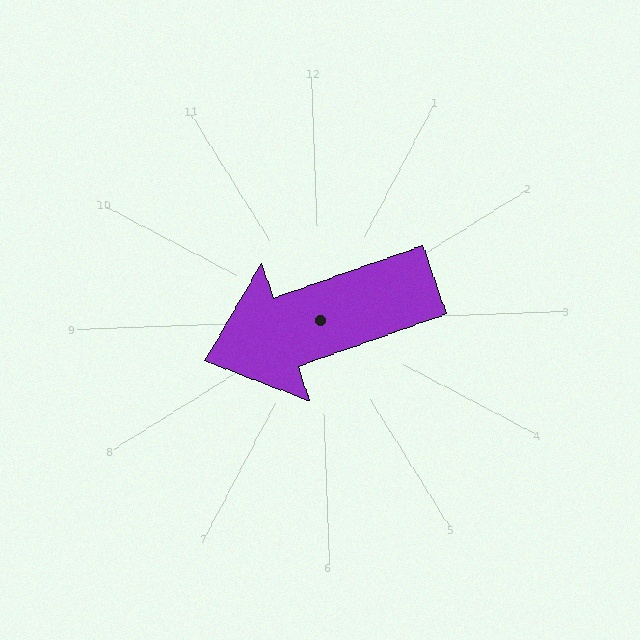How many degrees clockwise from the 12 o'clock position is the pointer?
Approximately 253 degrees.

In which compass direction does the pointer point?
West.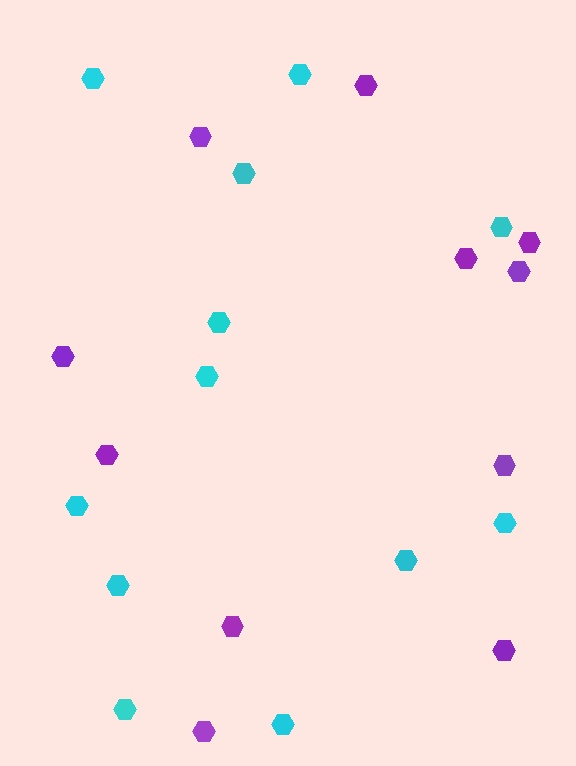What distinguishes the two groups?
There are 2 groups: one group of cyan hexagons (12) and one group of purple hexagons (11).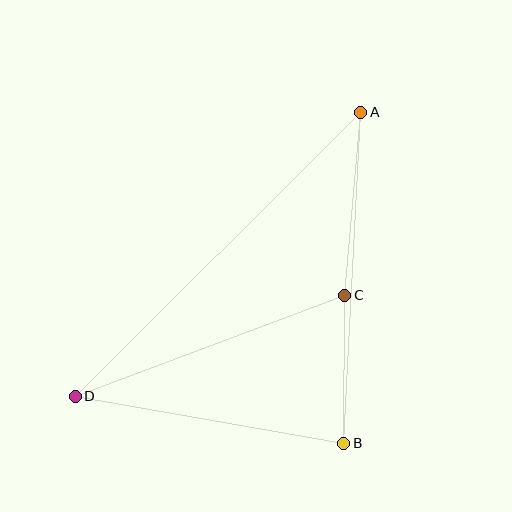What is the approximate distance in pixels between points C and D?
The distance between C and D is approximately 288 pixels.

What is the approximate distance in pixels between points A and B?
The distance between A and B is approximately 331 pixels.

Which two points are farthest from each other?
Points A and D are farthest from each other.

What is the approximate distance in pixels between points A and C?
The distance between A and C is approximately 184 pixels.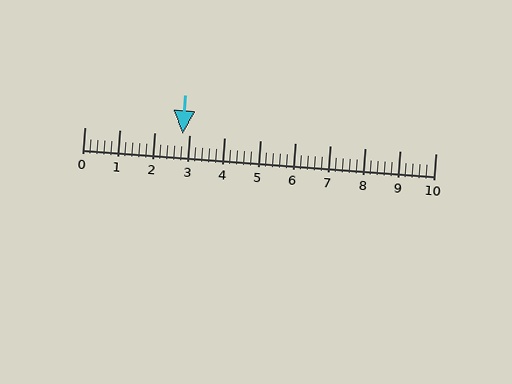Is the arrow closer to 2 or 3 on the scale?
The arrow is closer to 3.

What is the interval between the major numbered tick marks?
The major tick marks are spaced 1 units apart.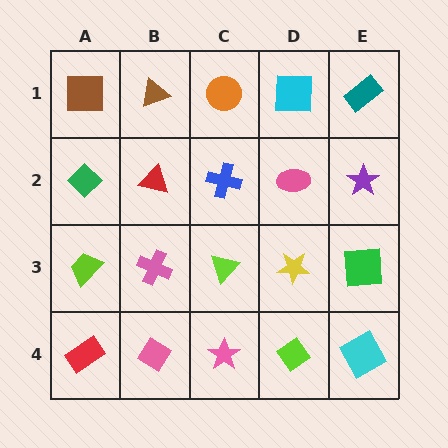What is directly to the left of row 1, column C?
A brown triangle.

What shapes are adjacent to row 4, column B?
A pink cross (row 3, column B), a red rectangle (row 4, column A), a pink star (row 4, column C).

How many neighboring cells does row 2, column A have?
3.